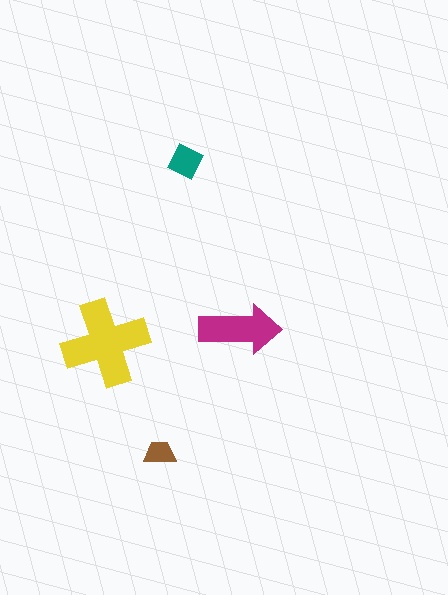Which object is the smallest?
The brown trapezoid.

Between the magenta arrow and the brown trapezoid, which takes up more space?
The magenta arrow.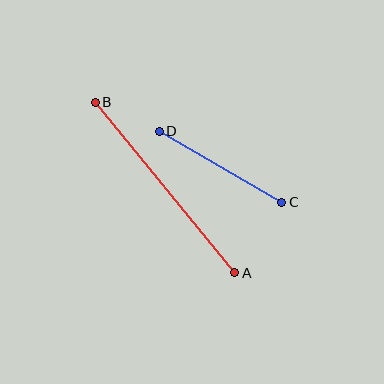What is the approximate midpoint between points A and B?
The midpoint is at approximately (165, 187) pixels.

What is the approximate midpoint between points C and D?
The midpoint is at approximately (220, 167) pixels.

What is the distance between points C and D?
The distance is approximately 141 pixels.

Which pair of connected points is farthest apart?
Points A and B are farthest apart.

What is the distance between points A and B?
The distance is approximately 221 pixels.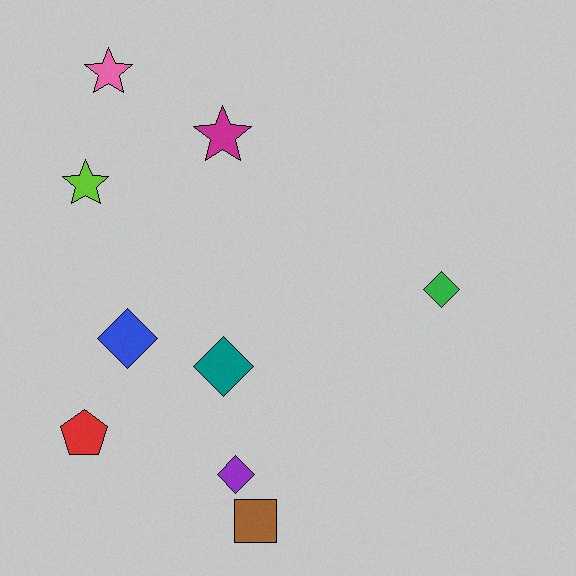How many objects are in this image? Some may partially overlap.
There are 9 objects.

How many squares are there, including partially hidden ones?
There is 1 square.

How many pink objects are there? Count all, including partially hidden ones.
There is 1 pink object.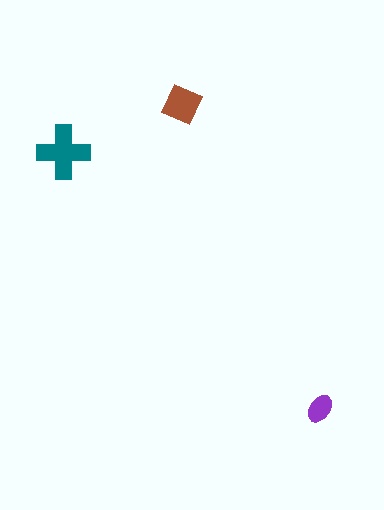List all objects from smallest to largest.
The purple ellipse, the brown diamond, the teal cross.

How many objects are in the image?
There are 3 objects in the image.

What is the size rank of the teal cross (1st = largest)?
1st.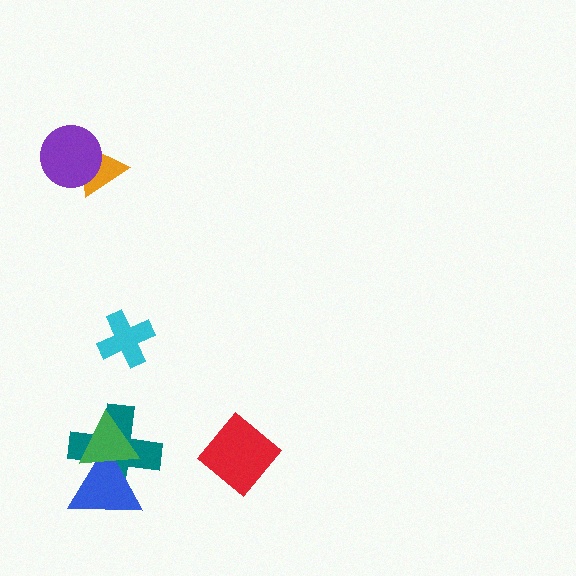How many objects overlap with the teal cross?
2 objects overlap with the teal cross.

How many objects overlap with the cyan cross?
0 objects overlap with the cyan cross.